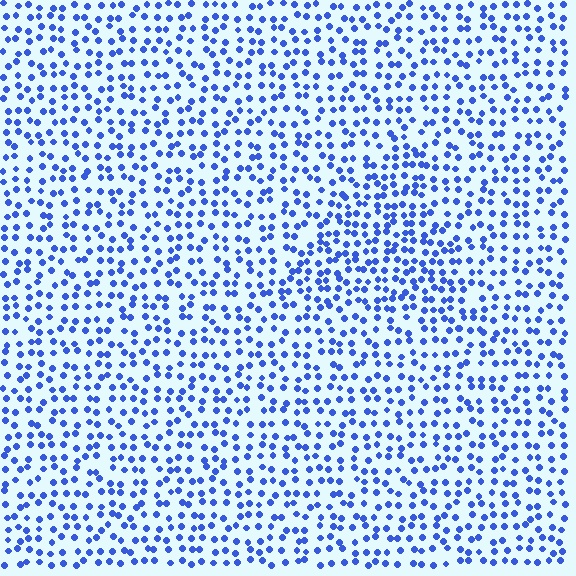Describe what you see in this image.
The image contains small blue elements arranged at two different densities. A triangle-shaped region is visible where the elements are more densely packed than the surrounding area.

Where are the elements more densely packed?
The elements are more densely packed inside the triangle boundary.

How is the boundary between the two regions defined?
The boundary is defined by a change in element density (approximately 1.5x ratio). All elements are the same color, size, and shape.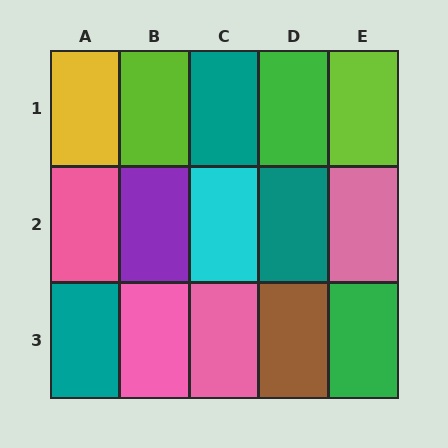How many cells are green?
2 cells are green.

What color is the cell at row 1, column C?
Teal.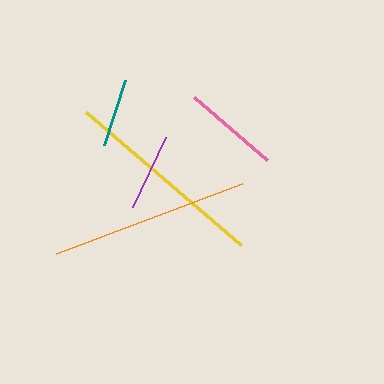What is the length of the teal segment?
The teal segment is approximately 68 pixels long.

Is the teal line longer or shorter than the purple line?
The purple line is longer than the teal line.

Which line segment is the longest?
The yellow line is the longest at approximately 204 pixels.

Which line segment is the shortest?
The teal line is the shortest at approximately 68 pixels.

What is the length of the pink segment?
The pink segment is approximately 97 pixels long.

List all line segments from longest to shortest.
From longest to shortest: yellow, orange, pink, purple, teal.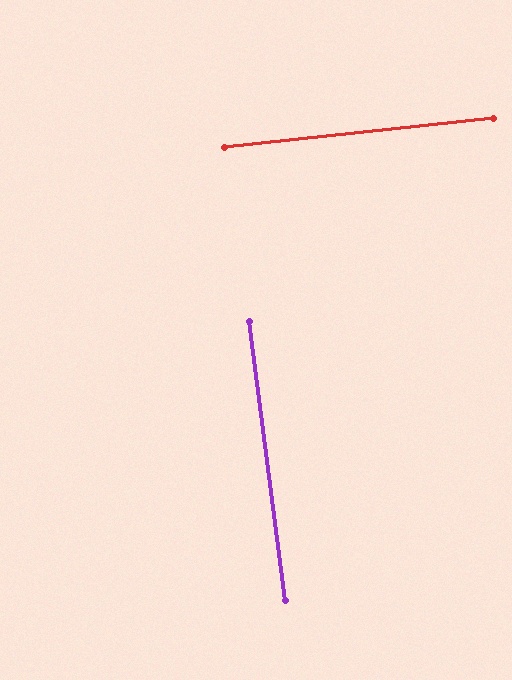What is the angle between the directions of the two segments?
Approximately 89 degrees.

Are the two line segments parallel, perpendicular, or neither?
Perpendicular — they meet at approximately 89°.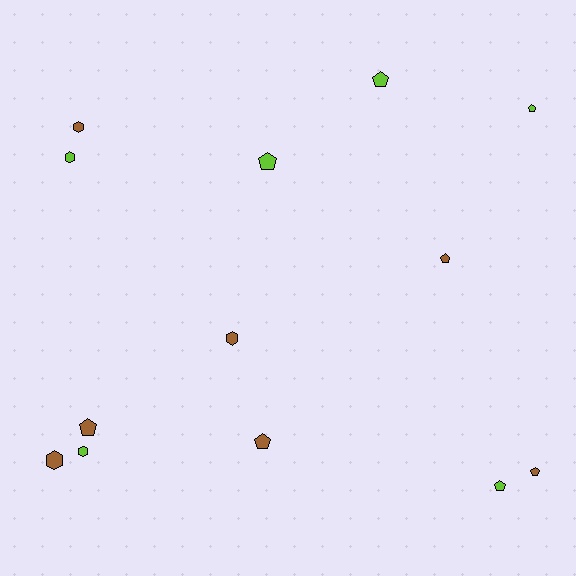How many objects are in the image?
There are 13 objects.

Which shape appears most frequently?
Pentagon, with 8 objects.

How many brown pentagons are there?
There are 4 brown pentagons.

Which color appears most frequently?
Brown, with 7 objects.